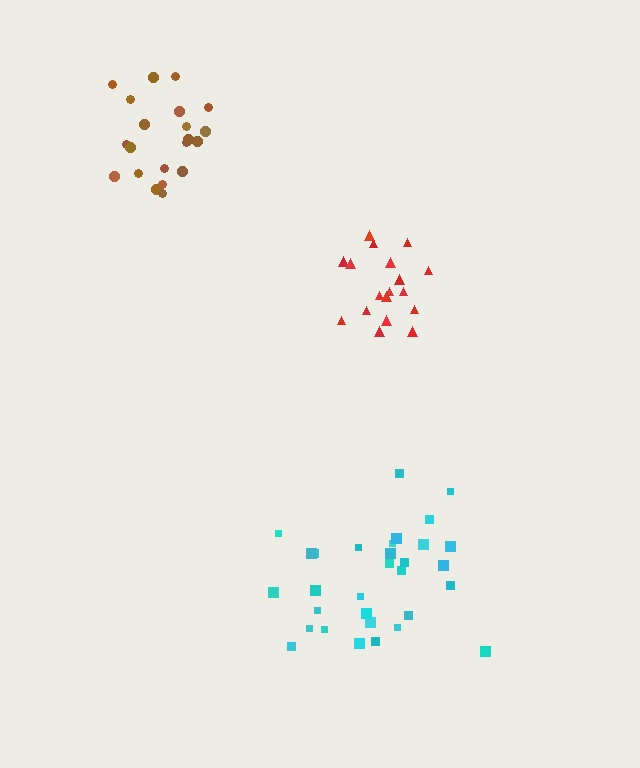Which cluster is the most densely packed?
Red.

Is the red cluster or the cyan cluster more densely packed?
Red.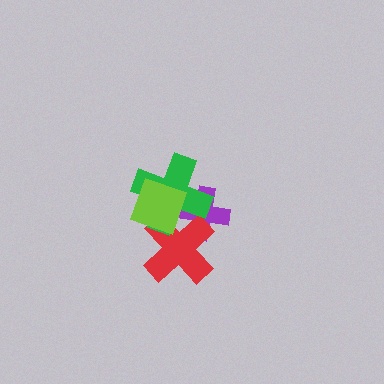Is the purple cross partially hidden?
Yes, it is partially covered by another shape.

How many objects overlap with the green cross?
3 objects overlap with the green cross.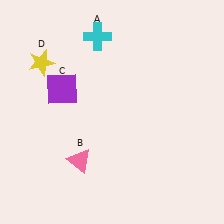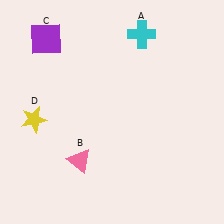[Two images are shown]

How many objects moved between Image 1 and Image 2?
3 objects moved between the two images.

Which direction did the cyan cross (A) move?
The cyan cross (A) moved right.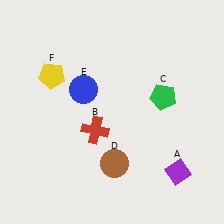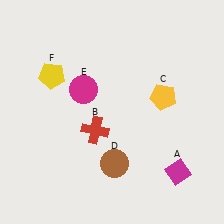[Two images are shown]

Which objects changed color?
A changed from purple to magenta. C changed from green to yellow. E changed from blue to magenta.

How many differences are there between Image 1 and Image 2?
There are 3 differences between the two images.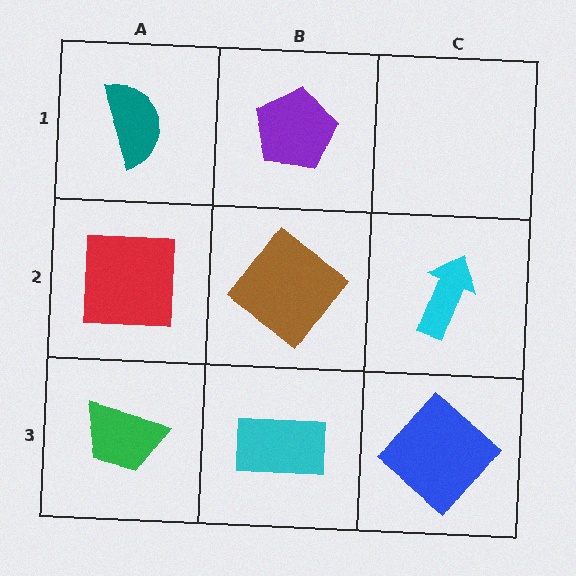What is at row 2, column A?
A red square.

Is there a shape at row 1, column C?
No, that cell is empty.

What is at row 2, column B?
A brown diamond.